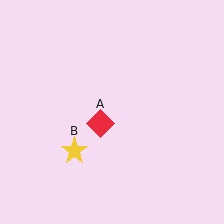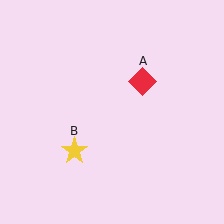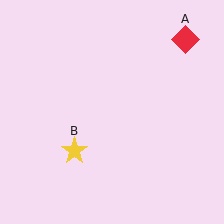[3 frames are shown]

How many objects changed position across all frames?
1 object changed position: red diamond (object A).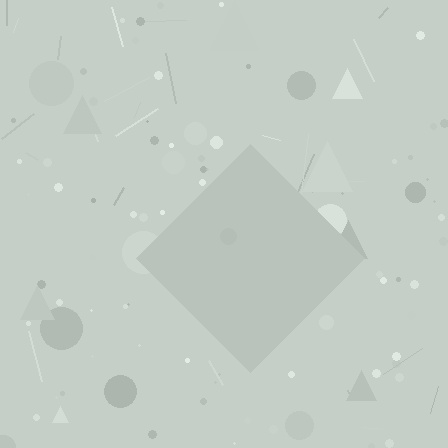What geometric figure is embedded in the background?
A diamond is embedded in the background.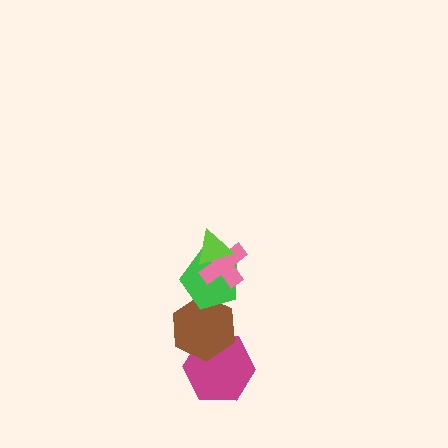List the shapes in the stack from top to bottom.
From top to bottom: the lime triangle, the pink cross, the green pentagon, the brown hexagon, the magenta hexagon.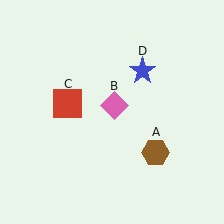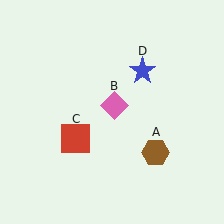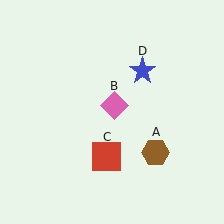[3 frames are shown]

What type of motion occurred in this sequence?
The red square (object C) rotated counterclockwise around the center of the scene.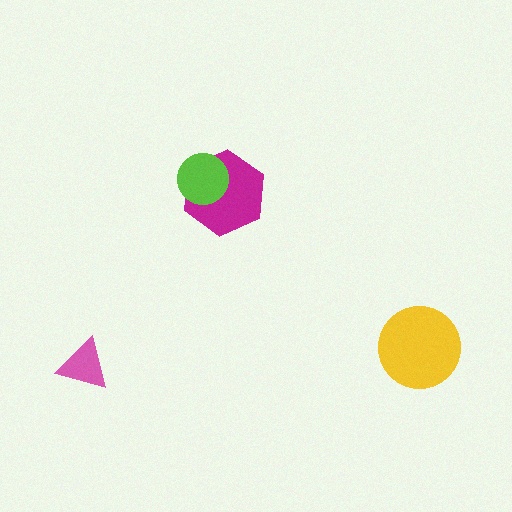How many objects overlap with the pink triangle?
0 objects overlap with the pink triangle.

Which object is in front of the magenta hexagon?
The lime circle is in front of the magenta hexagon.